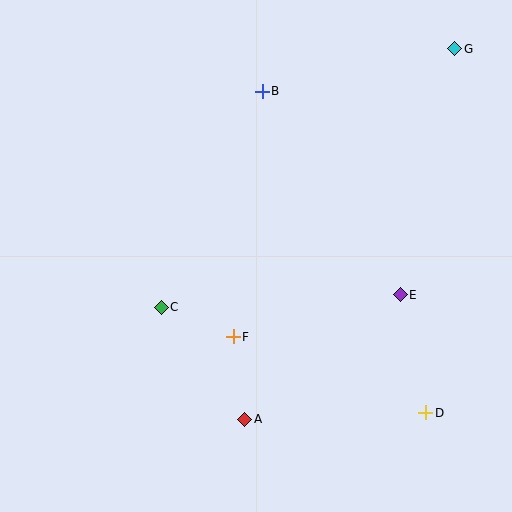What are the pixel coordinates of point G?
Point G is at (455, 49).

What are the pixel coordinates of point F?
Point F is at (233, 337).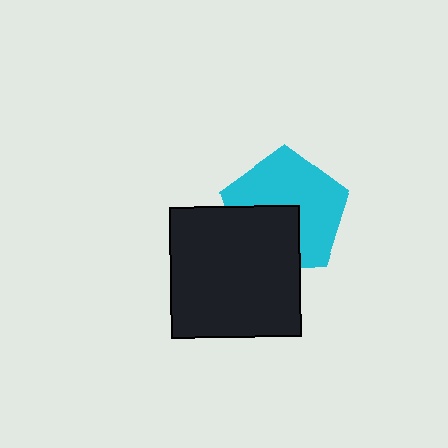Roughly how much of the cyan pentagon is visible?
About half of it is visible (roughly 63%).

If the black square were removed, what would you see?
You would see the complete cyan pentagon.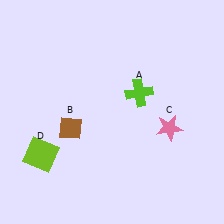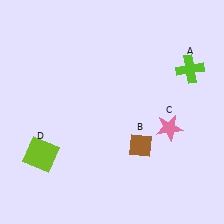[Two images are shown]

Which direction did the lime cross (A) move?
The lime cross (A) moved right.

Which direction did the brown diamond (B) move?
The brown diamond (B) moved right.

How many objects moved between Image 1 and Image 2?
2 objects moved between the two images.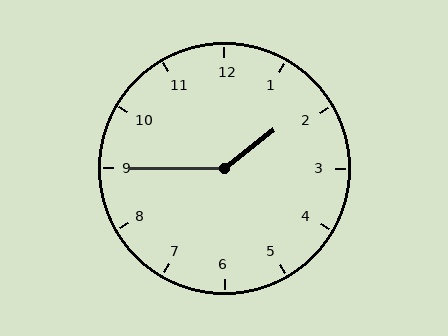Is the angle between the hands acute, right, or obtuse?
It is obtuse.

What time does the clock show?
1:45.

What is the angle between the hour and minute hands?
Approximately 142 degrees.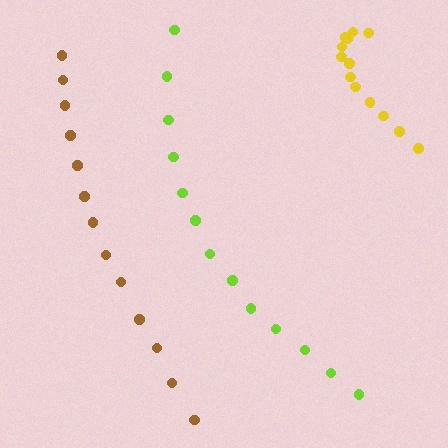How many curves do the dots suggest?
There are 3 distinct paths.